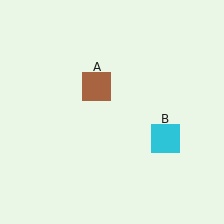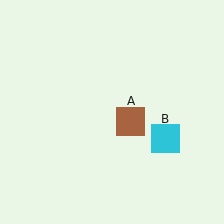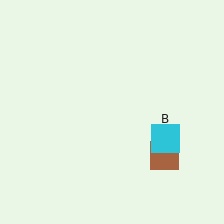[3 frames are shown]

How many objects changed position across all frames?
1 object changed position: brown square (object A).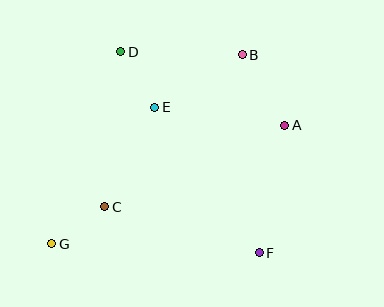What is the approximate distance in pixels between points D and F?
The distance between D and F is approximately 244 pixels.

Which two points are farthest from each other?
Points B and G are farthest from each other.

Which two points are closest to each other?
Points C and G are closest to each other.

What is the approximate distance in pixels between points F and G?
The distance between F and G is approximately 208 pixels.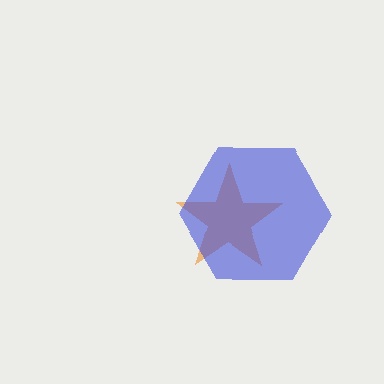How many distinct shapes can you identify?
There are 2 distinct shapes: an orange star, a blue hexagon.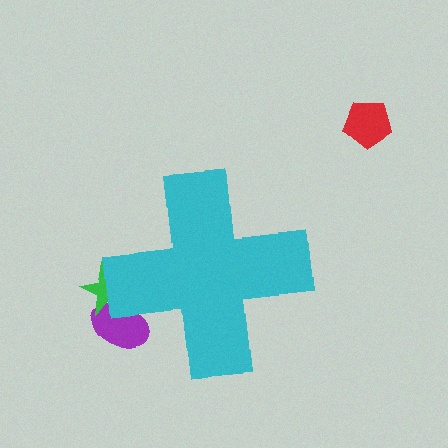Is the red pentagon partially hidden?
No, the red pentagon is fully visible.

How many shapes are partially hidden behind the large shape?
2 shapes are partially hidden.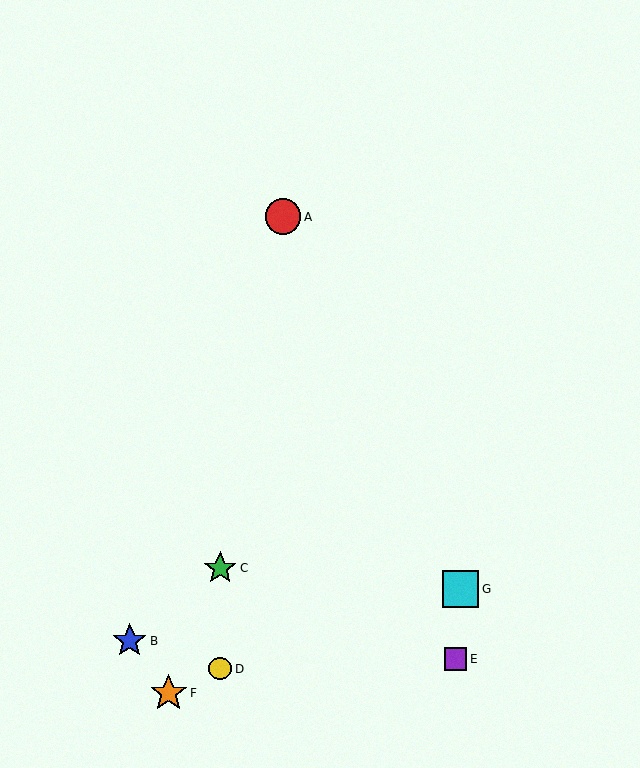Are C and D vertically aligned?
Yes, both are at x≈220.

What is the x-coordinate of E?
Object E is at x≈456.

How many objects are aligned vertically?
2 objects (C, D) are aligned vertically.